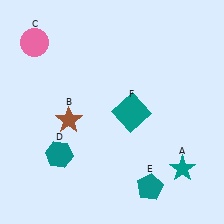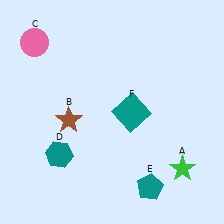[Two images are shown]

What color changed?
The star (A) changed from teal in Image 1 to green in Image 2.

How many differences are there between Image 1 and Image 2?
There is 1 difference between the two images.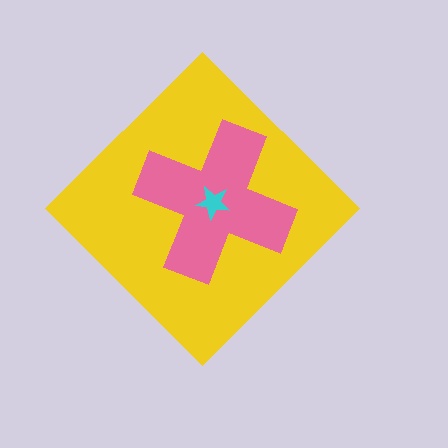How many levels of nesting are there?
3.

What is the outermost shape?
The yellow diamond.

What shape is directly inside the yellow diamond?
The pink cross.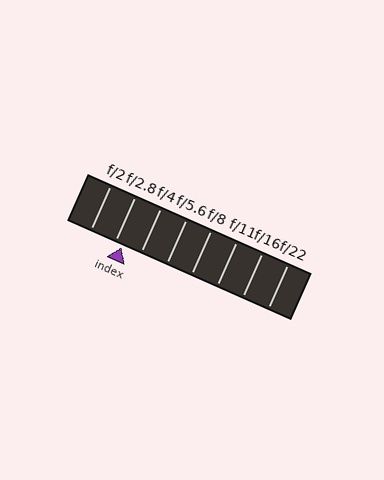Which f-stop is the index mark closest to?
The index mark is closest to f/2.8.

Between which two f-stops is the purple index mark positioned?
The index mark is between f/2.8 and f/4.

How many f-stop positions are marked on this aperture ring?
There are 8 f-stop positions marked.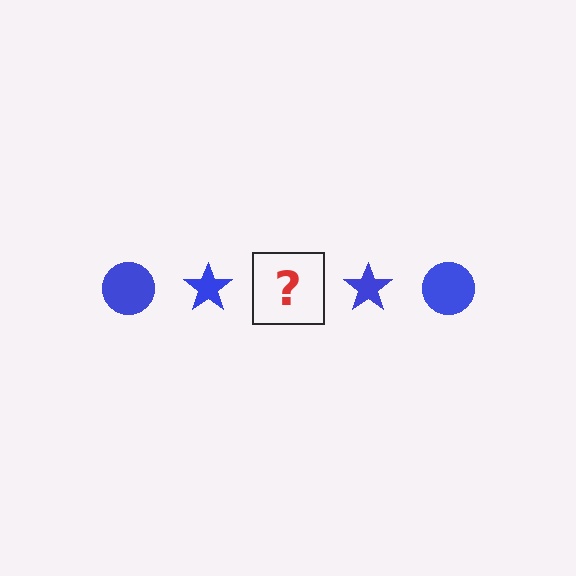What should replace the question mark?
The question mark should be replaced with a blue circle.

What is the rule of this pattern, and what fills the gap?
The rule is that the pattern cycles through circle, star shapes in blue. The gap should be filled with a blue circle.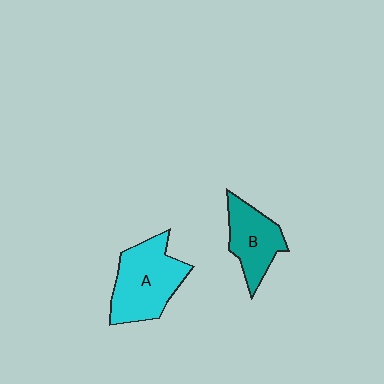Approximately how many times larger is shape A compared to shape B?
Approximately 1.4 times.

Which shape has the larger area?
Shape A (cyan).